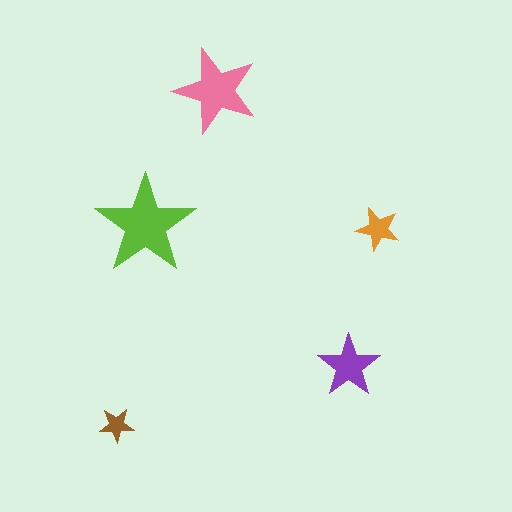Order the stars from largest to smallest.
the lime one, the pink one, the purple one, the orange one, the brown one.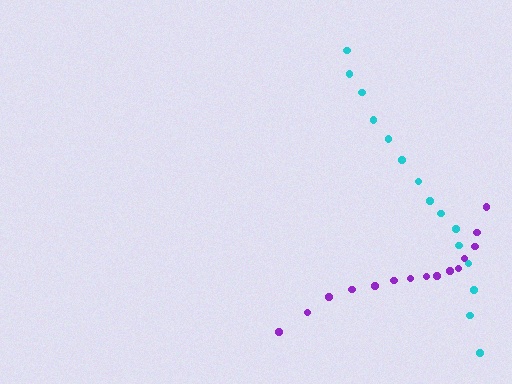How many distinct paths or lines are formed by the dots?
There are 2 distinct paths.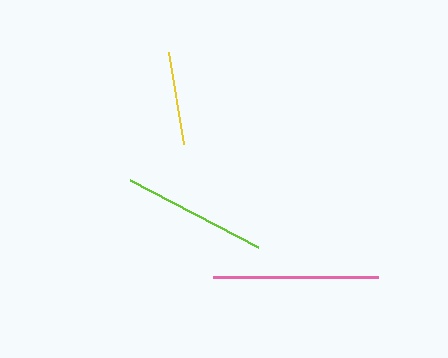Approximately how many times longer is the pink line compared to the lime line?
The pink line is approximately 1.1 times the length of the lime line.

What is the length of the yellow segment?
The yellow segment is approximately 93 pixels long.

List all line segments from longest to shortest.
From longest to shortest: pink, lime, yellow.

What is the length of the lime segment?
The lime segment is approximately 144 pixels long.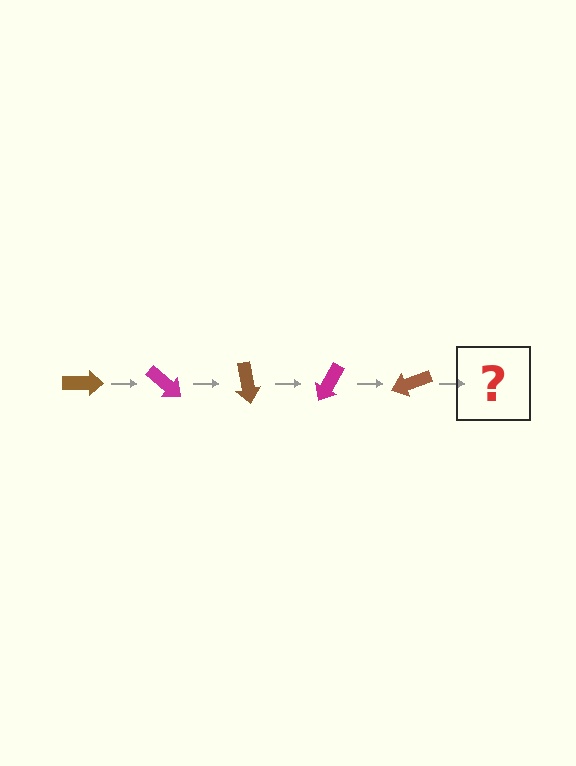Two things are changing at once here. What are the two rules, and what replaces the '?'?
The two rules are that it rotates 40 degrees each step and the color cycles through brown and magenta. The '?' should be a magenta arrow, rotated 200 degrees from the start.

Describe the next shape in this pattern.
It should be a magenta arrow, rotated 200 degrees from the start.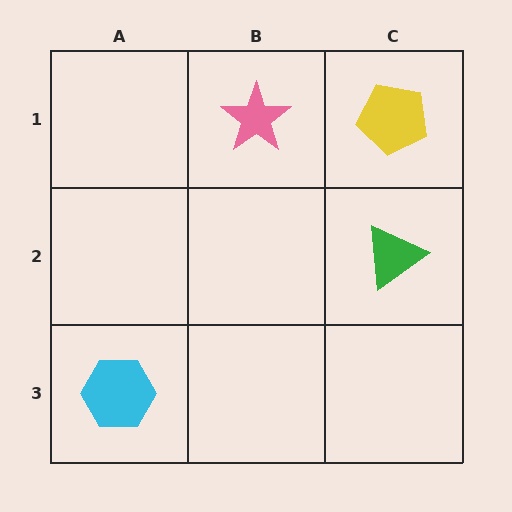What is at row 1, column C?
A yellow pentagon.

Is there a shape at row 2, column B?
No, that cell is empty.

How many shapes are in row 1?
2 shapes.